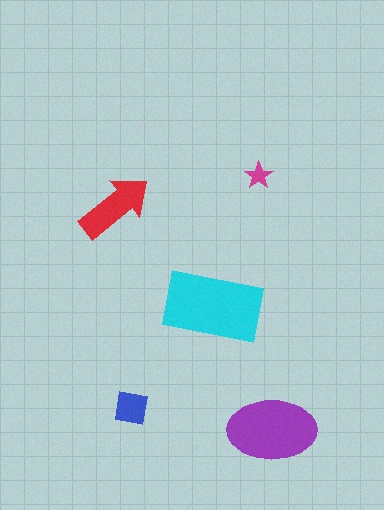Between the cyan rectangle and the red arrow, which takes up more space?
The cyan rectangle.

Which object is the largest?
The cyan rectangle.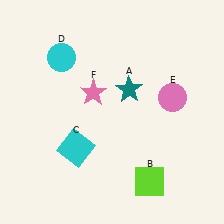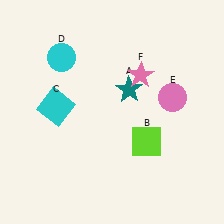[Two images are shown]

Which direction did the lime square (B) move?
The lime square (B) moved up.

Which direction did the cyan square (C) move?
The cyan square (C) moved up.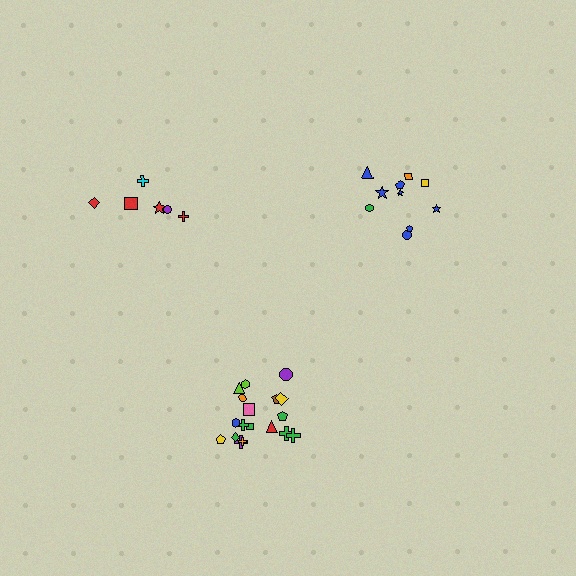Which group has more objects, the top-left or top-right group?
The top-right group.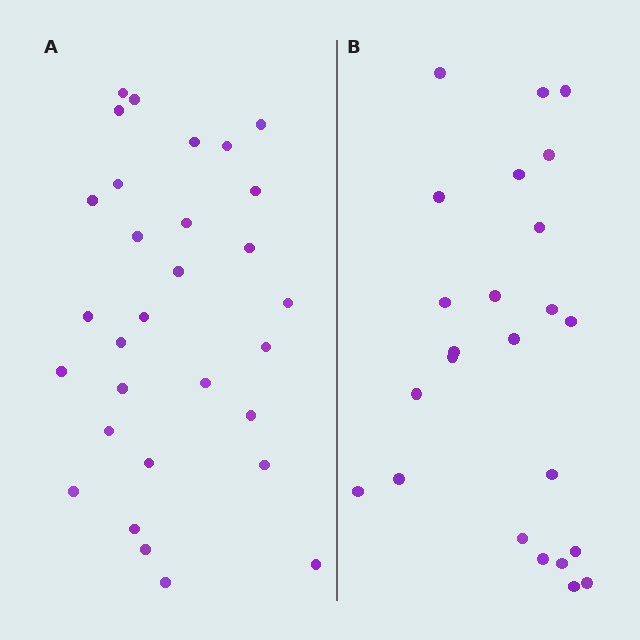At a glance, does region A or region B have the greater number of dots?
Region A (the left region) has more dots.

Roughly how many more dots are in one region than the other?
Region A has about 6 more dots than region B.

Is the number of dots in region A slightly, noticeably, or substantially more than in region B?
Region A has noticeably more, but not dramatically so. The ratio is roughly 1.2 to 1.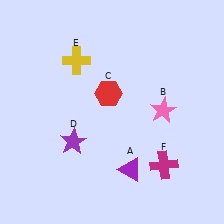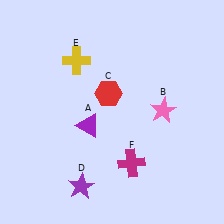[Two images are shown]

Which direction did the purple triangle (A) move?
The purple triangle (A) moved up.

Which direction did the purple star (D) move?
The purple star (D) moved down.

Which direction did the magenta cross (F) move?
The magenta cross (F) moved left.